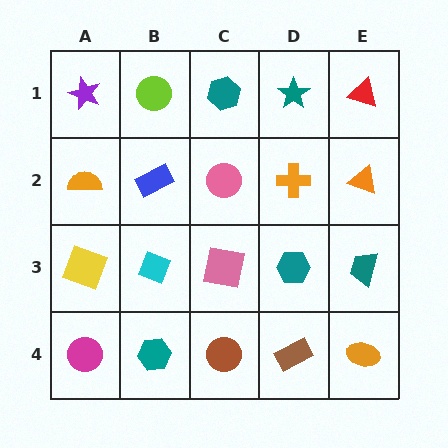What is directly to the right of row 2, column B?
A pink circle.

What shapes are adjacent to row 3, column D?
An orange cross (row 2, column D), a brown rectangle (row 4, column D), a pink square (row 3, column C), a teal trapezoid (row 3, column E).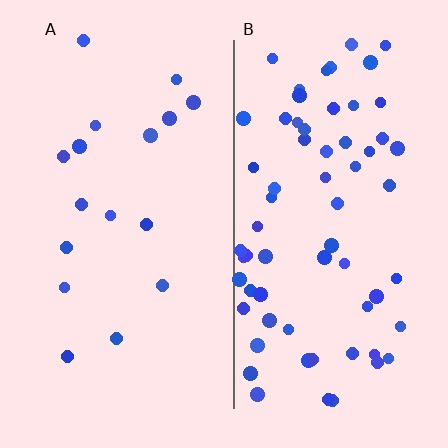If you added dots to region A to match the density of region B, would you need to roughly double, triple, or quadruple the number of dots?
Approximately quadruple.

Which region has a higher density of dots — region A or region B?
B (the right).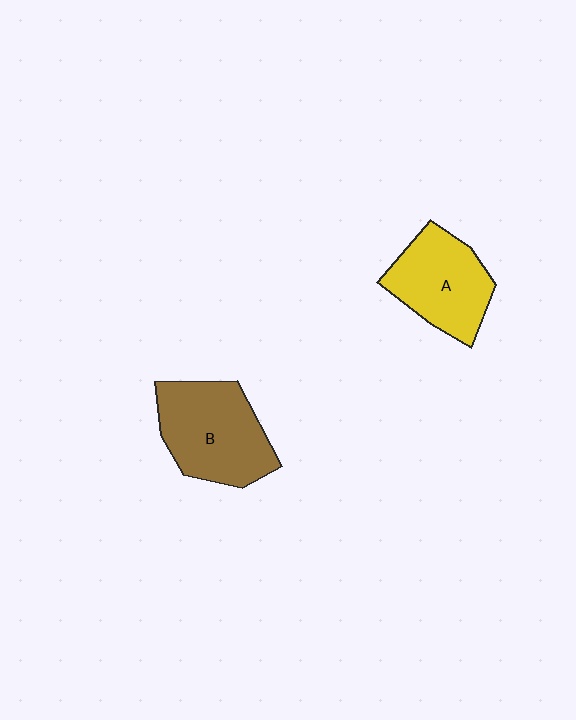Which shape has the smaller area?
Shape A (yellow).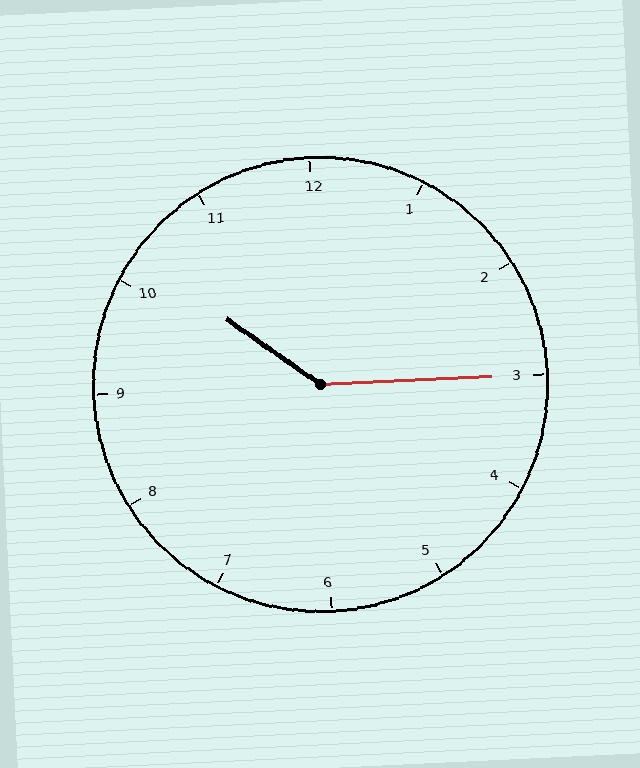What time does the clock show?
10:15.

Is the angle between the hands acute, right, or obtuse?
It is obtuse.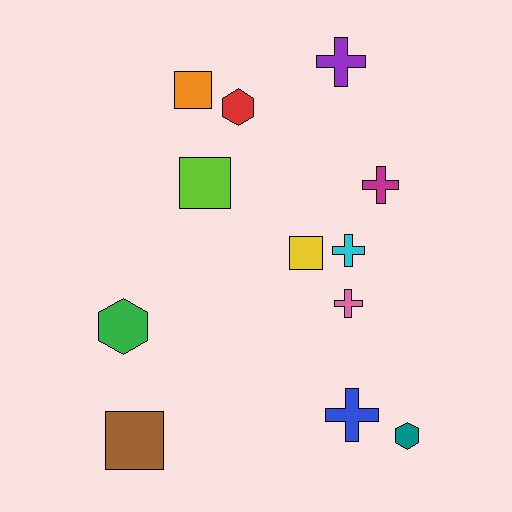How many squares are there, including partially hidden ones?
There are 4 squares.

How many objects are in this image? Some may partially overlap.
There are 12 objects.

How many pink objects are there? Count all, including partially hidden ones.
There is 1 pink object.